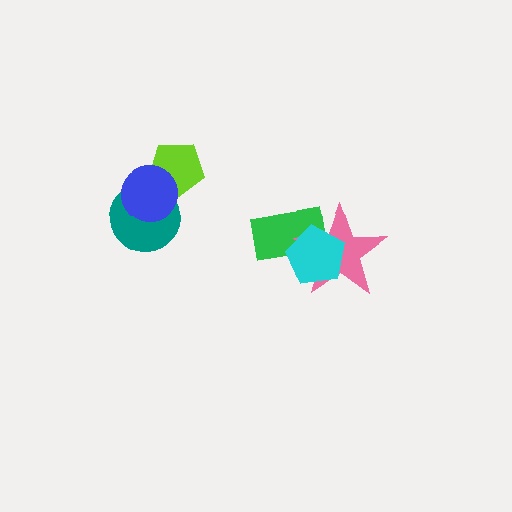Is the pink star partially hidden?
Yes, it is partially covered by another shape.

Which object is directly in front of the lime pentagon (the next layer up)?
The teal circle is directly in front of the lime pentagon.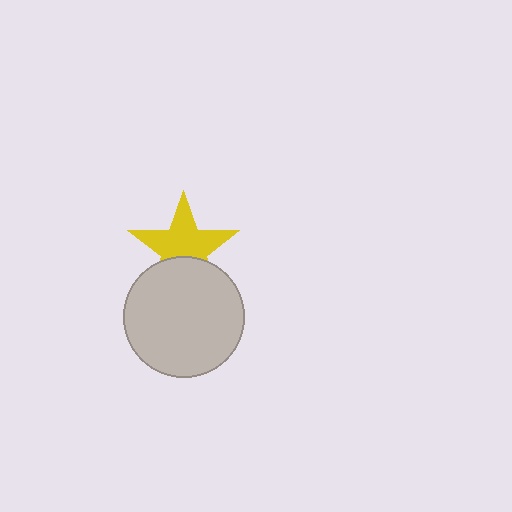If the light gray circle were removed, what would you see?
You would see the complete yellow star.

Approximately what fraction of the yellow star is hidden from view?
Roughly 34% of the yellow star is hidden behind the light gray circle.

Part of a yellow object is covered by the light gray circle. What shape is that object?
It is a star.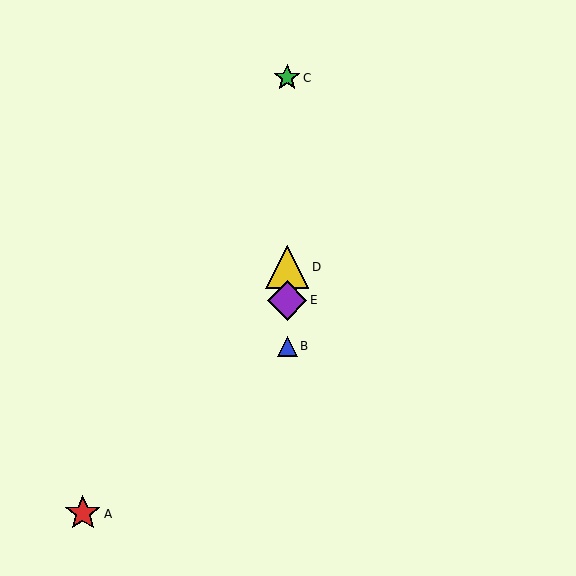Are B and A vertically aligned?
No, B is at x≈287 and A is at x≈83.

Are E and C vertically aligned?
Yes, both are at x≈287.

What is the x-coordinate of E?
Object E is at x≈287.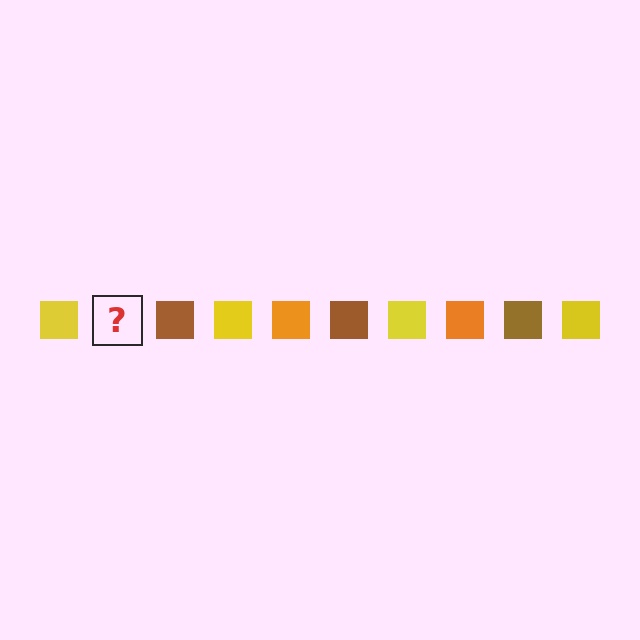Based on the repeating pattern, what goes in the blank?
The blank should be an orange square.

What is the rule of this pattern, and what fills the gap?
The rule is that the pattern cycles through yellow, orange, brown squares. The gap should be filled with an orange square.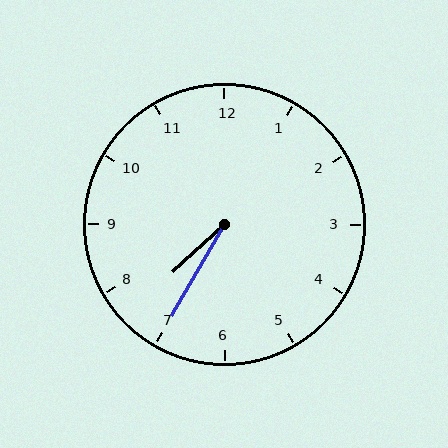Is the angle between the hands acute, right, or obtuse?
It is acute.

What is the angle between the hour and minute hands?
Approximately 18 degrees.